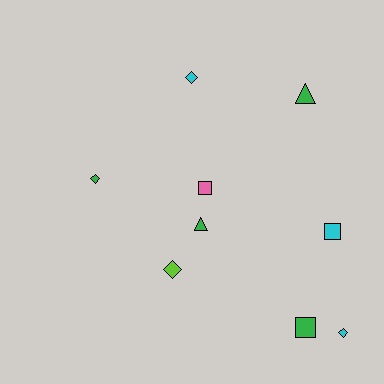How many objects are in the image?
There are 9 objects.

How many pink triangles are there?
There are no pink triangles.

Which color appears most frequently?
Green, with 4 objects.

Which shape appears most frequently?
Diamond, with 4 objects.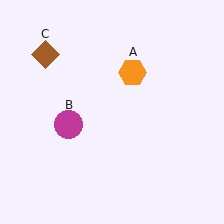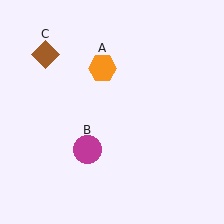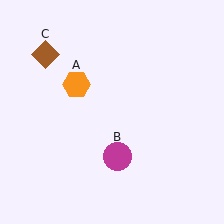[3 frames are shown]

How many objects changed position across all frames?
2 objects changed position: orange hexagon (object A), magenta circle (object B).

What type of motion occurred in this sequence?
The orange hexagon (object A), magenta circle (object B) rotated counterclockwise around the center of the scene.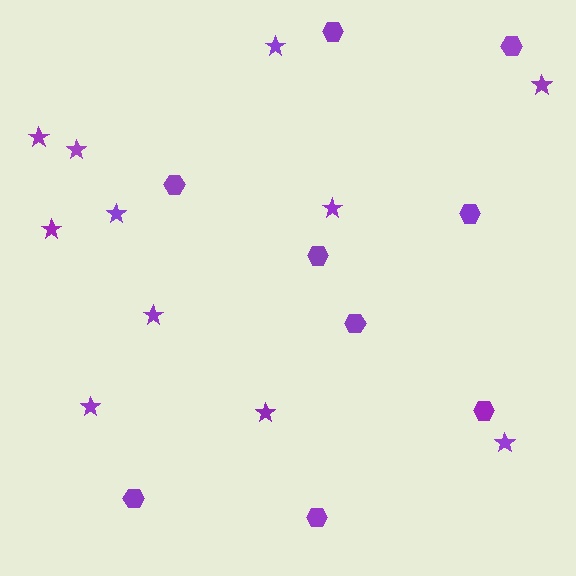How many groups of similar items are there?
There are 2 groups: one group of hexagons (9) and one group of stars (11).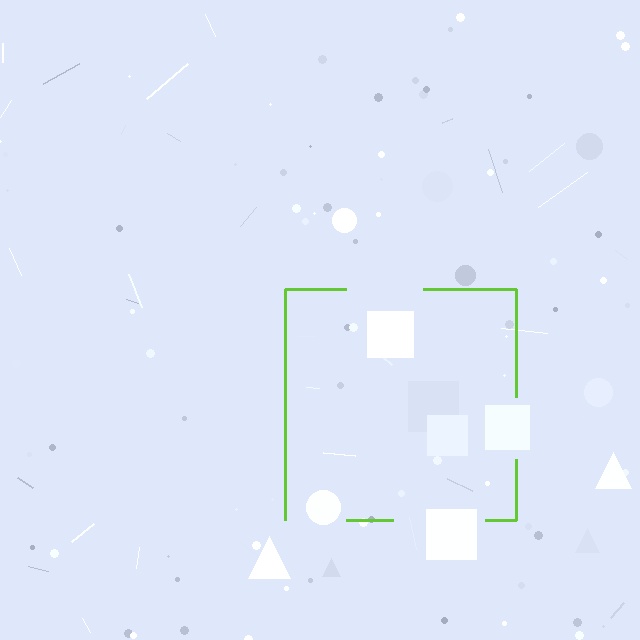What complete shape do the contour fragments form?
The contour fragments form a square.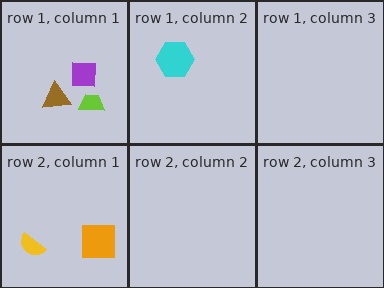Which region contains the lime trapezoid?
The row 1, column 1 region.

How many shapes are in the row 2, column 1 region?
2.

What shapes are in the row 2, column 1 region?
The orange square, the yellow semicircle.